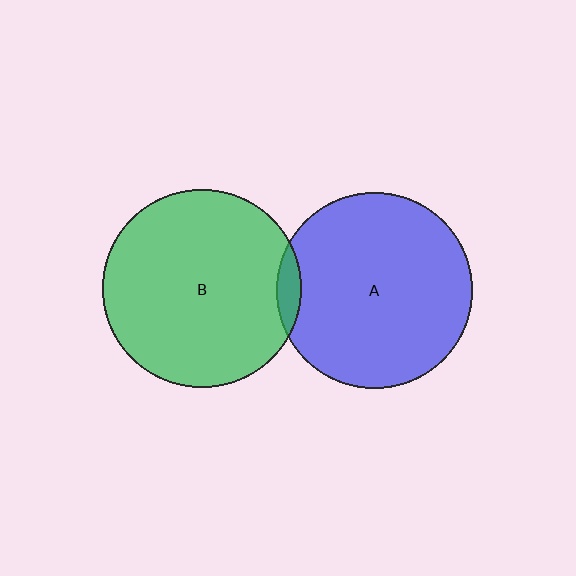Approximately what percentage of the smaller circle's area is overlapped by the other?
Approximately 5%.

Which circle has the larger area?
Circle B (green).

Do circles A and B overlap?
Yes.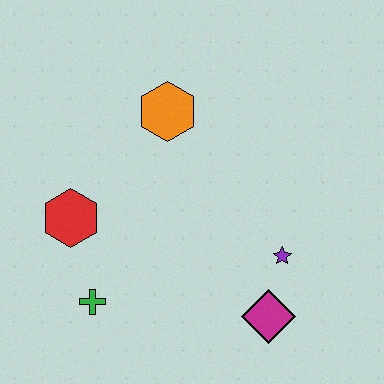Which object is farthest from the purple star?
The red hexagon is farthest from the purple star.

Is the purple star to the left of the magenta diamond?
No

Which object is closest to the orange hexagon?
The red hexagon is closest to the orange hexagon.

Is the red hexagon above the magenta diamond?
Yes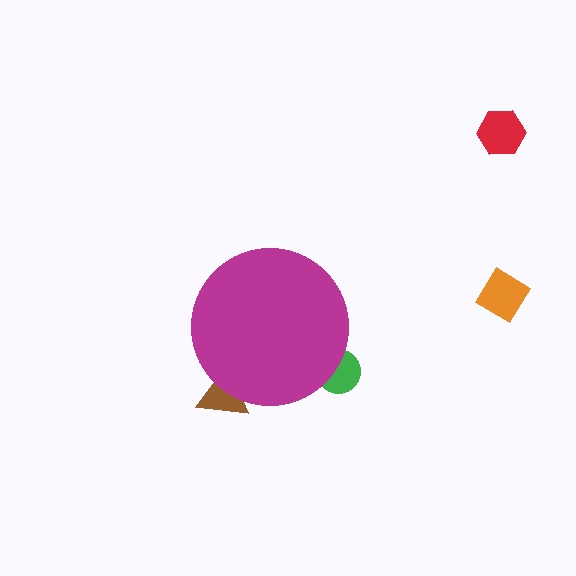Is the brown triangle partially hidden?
Yes, the brown triangle is partially hidden behind the magenta circle.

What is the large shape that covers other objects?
A magenta circle.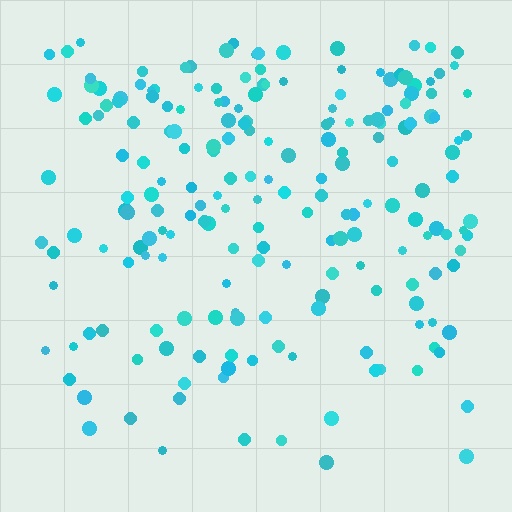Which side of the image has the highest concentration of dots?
The top.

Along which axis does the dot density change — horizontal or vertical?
Vertical.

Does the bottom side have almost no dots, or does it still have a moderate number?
Still a moderate number, just noticeably fewer than the top.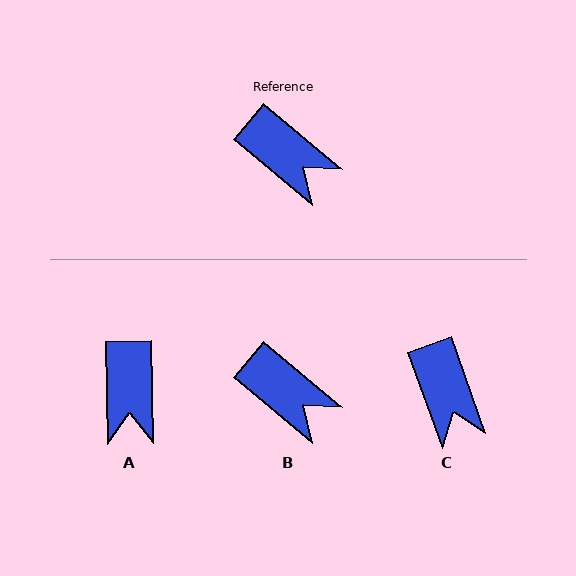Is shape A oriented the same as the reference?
No, it is off by about 49 degrees.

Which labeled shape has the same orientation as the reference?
B.